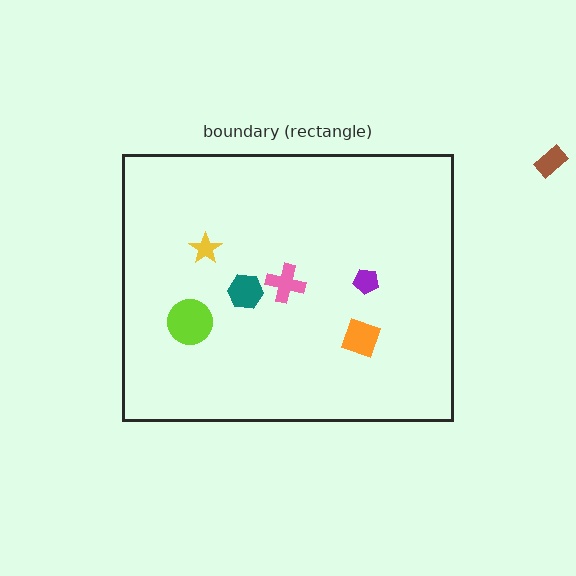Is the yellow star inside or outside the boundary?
Inside.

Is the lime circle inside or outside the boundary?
Inside.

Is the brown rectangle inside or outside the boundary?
Outside.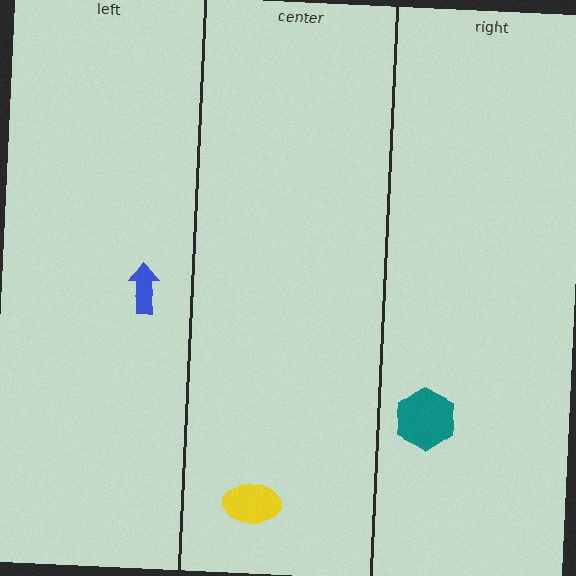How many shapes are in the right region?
1.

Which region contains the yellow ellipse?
The center region.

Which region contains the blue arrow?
The left region.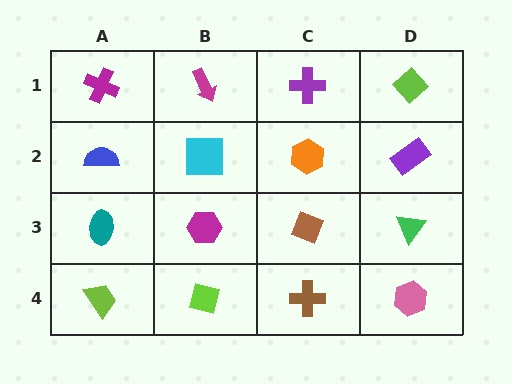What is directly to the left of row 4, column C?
A lime diamond.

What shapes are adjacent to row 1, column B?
A cyan square (row 2, column B), a magenta cross (row 1, column A), a purple cross (row 1, column C).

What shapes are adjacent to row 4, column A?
A teal ellipse (row 3, column A), a lime diamond (row 4, column B).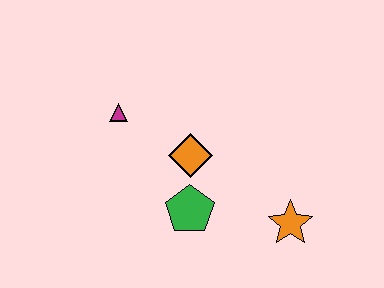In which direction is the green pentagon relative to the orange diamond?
The green pentagon is below the orange diamond.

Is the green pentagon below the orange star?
No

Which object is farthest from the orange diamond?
The orange star is farthest from the orange diamond.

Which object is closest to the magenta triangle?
The orange diamond is closest to the magenta triangle.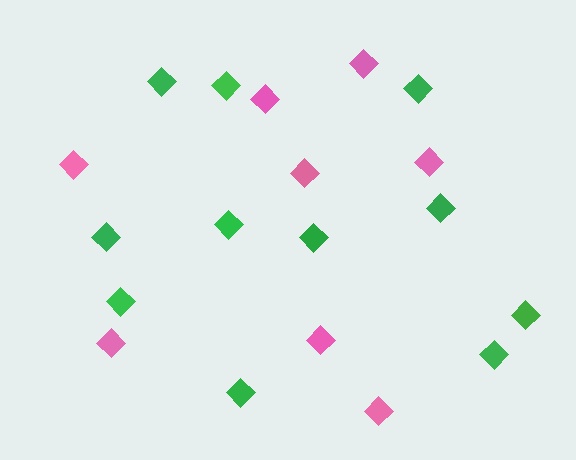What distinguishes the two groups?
There are 2 groups: one group of green diamonds (11) and one group of pink diamonds (8).